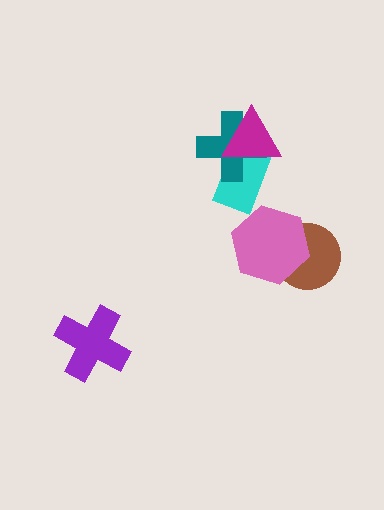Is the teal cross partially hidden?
Yes, it is partially covered by another shape.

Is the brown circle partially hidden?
Yes, it is partially covered by another shape.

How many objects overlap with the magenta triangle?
2 objects overlap with the magenta triangle.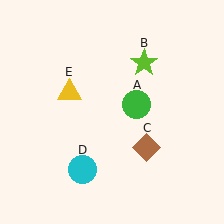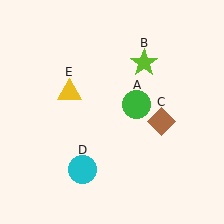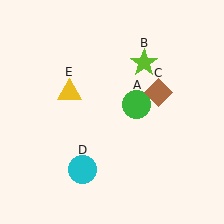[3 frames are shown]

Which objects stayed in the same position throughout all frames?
Green circle (object A) and lime star (object B) and cyan circle (object D) and yellow triangle (object E) remained stationary.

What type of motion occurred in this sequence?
The brown diamond (object C) rotated counterclockwise around the center of the scene.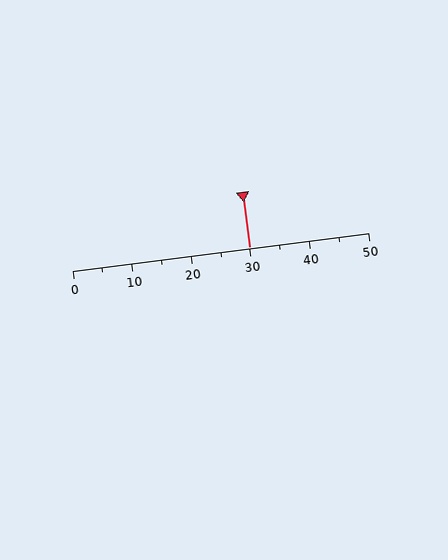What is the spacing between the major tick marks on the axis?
The major ticks are spaced 10 apart.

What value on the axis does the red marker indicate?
The marker indicates approximately 30.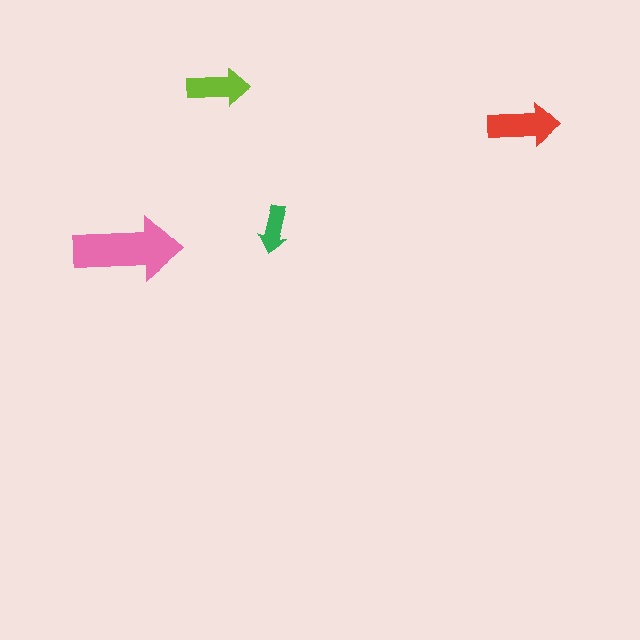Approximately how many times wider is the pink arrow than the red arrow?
About 1.5 times wider.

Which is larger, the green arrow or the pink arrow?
The pink one.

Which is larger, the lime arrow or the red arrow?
The red one.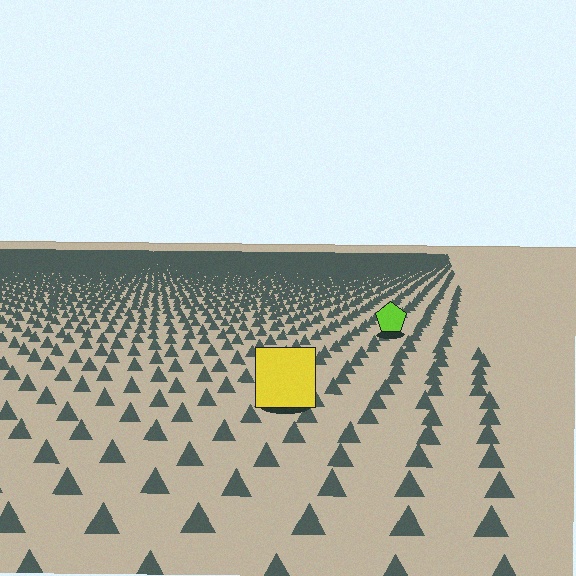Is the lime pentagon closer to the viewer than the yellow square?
No. The yellow square is closer — you can tell from the texture gradient: the ground texture is coarser near it.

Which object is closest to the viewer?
The yellow square is closest. The texture marks near it are larger and more spread out.